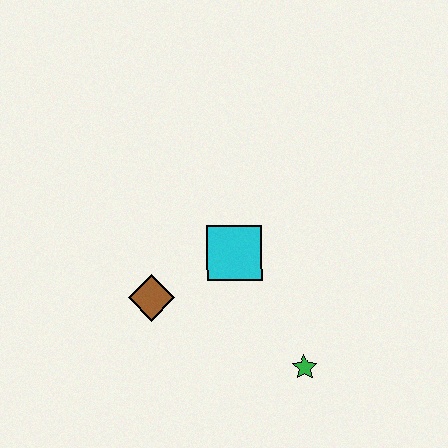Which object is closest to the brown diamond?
The cyan square is closest to the brown diamond.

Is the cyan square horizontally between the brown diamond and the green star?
Yes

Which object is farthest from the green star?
The brown diamond is farthest from the green star.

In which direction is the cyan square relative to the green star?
The cyan square is above the green star.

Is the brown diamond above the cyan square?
No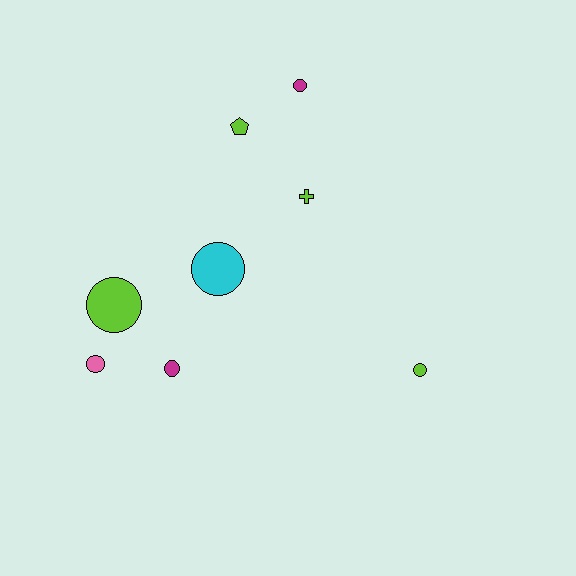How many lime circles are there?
There are 2 lime circles.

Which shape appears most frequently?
Circle, with 6 objects.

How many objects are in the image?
There are 8 objects.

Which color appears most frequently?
Lime, with 4 objects.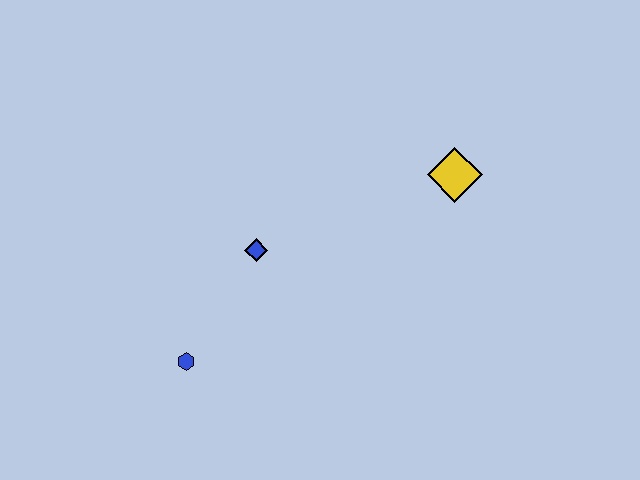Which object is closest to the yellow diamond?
The blue diamond is closest to the yellow diamond.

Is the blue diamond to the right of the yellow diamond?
No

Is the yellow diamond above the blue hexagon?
Yes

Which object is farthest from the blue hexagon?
The yellow diamond is farthest from the blue hexagon.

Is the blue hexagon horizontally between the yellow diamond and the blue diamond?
No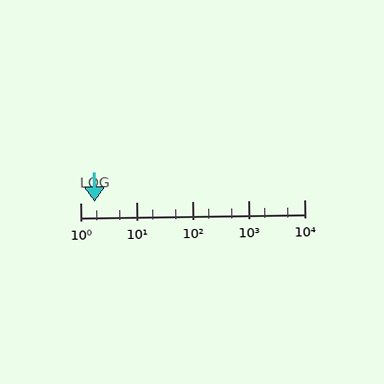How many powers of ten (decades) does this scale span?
The scale spans 4 decades, from 1 to 10000.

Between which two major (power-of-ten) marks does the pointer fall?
The pointer is between 1 and 10.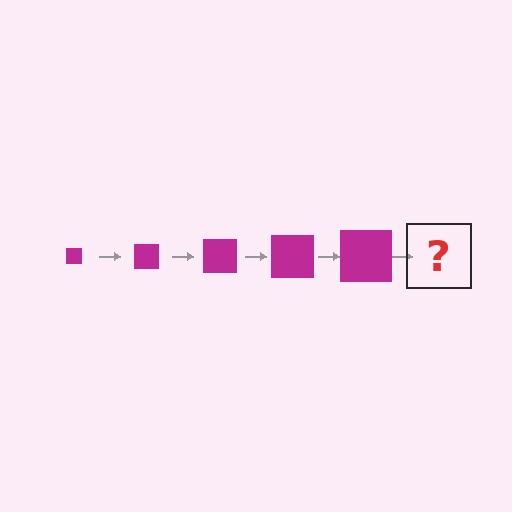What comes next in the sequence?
The next element should be a magenta square, larger than the previous one.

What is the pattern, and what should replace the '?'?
The pattern is that the square gets progressively larger each step. The '?' should be a magenta square, larger than the previous one.